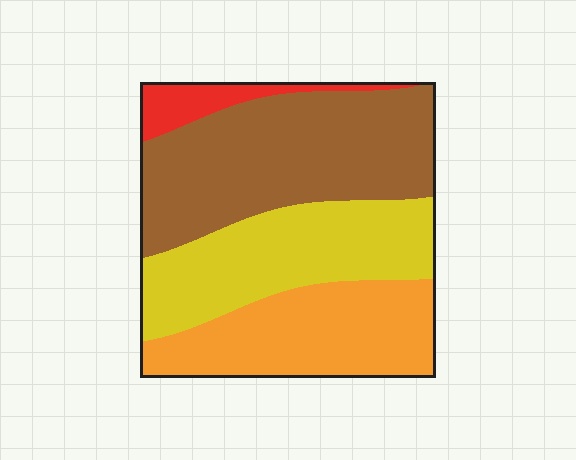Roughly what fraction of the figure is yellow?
Yellow covers roughly 30% of the figure.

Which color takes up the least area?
Red, at roughly 5%.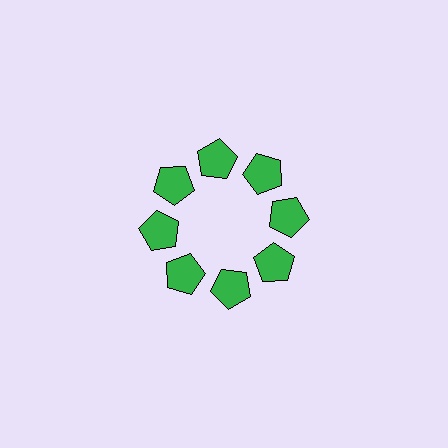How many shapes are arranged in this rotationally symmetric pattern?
There are 8 shapes, arranged in 8 groups of 1.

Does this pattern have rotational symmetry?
Yes, this pattern has 8-fold rotational symmetry. It looks the same after rotating 45 degrees around the center.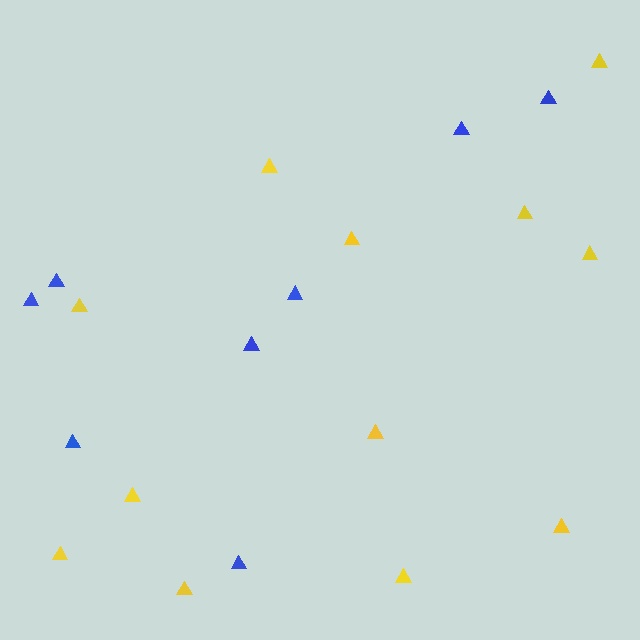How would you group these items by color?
There are 2 groups: one group of blue triangles (8) and one group of yellow triangles (12).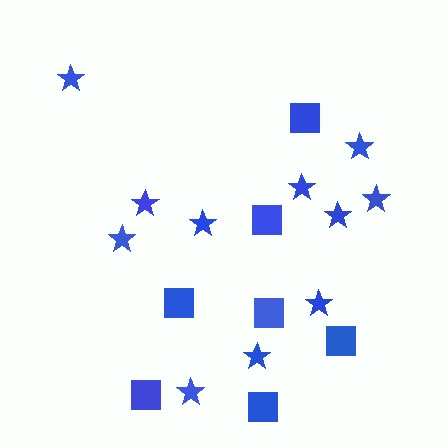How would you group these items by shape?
There are 2 groups: one group of stars (11) and one group of squares (7).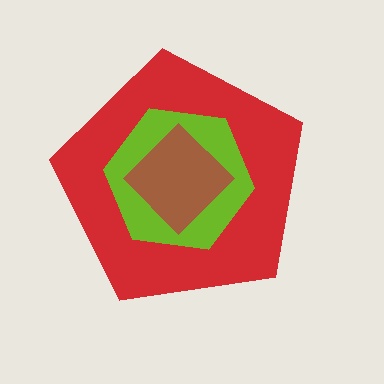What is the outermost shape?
The red pentagon.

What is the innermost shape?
The brown diamond.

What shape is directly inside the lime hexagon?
The brown diamond.